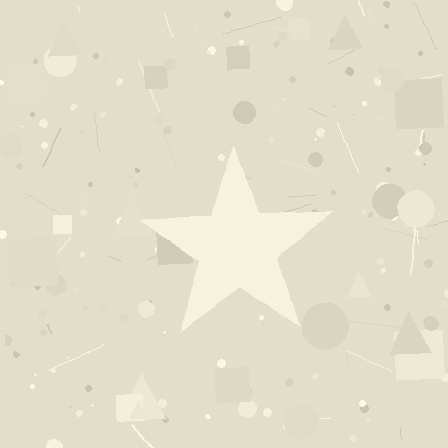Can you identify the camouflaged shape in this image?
The camouflaged shape is a star.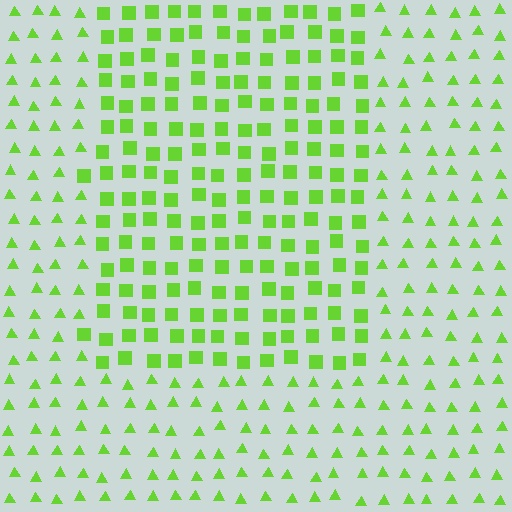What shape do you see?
I see a rectangle.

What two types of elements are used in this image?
The image uses squares inside the rectangle region and triangles outside it.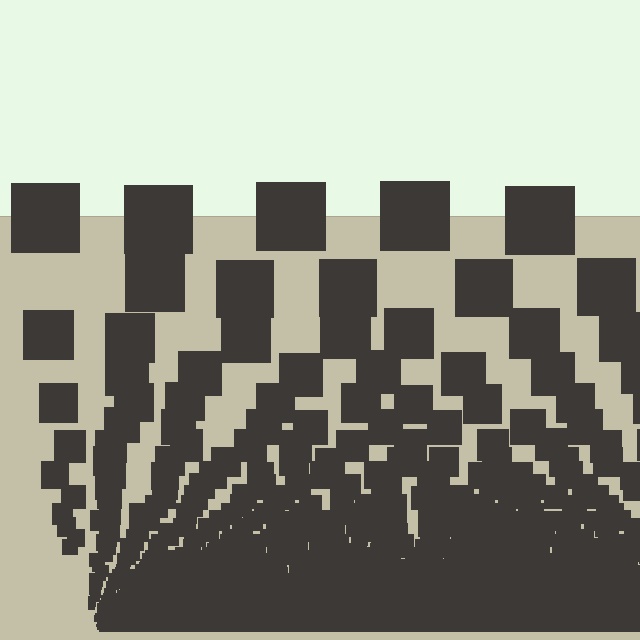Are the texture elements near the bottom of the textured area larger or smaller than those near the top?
Smaller. The gradient is inverted — elements near the bottom are smaller and denser.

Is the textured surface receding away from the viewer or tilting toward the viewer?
The surface appears to tilt toward the viewer. Texture elements get larger and sparser toward the top.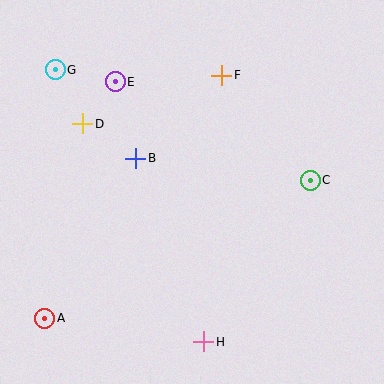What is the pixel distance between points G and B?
The distance between G and B is 120 pixels.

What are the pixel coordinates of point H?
Point H is at (204, 342).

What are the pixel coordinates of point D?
Point D is at (83, 124).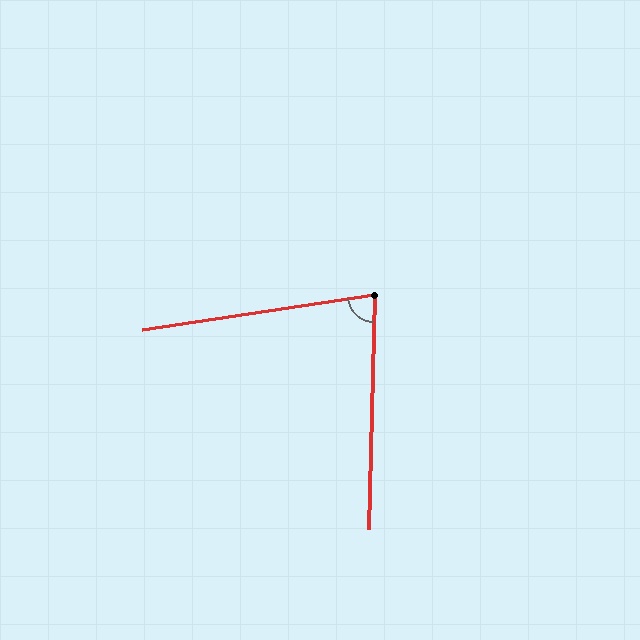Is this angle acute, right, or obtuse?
It is acute.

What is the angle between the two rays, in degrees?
Approximately 80 degrees.